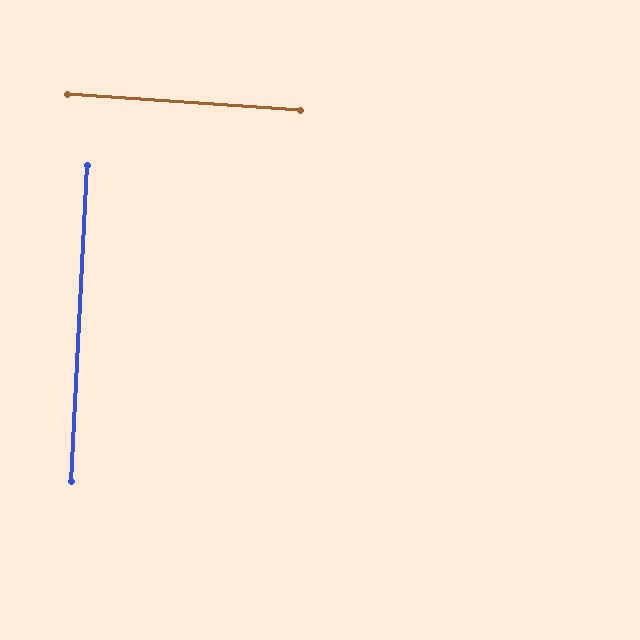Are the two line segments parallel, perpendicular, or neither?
Perpendicular — they meet at approximately 89°.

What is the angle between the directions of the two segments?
Approximately 89 degrees.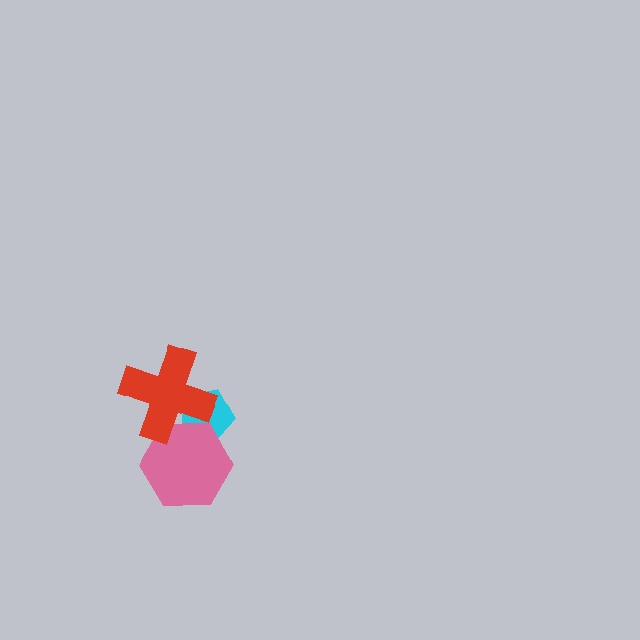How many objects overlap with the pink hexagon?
2 objects overlap with the pink hexagon.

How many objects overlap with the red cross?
2 objects overlap with the red cross.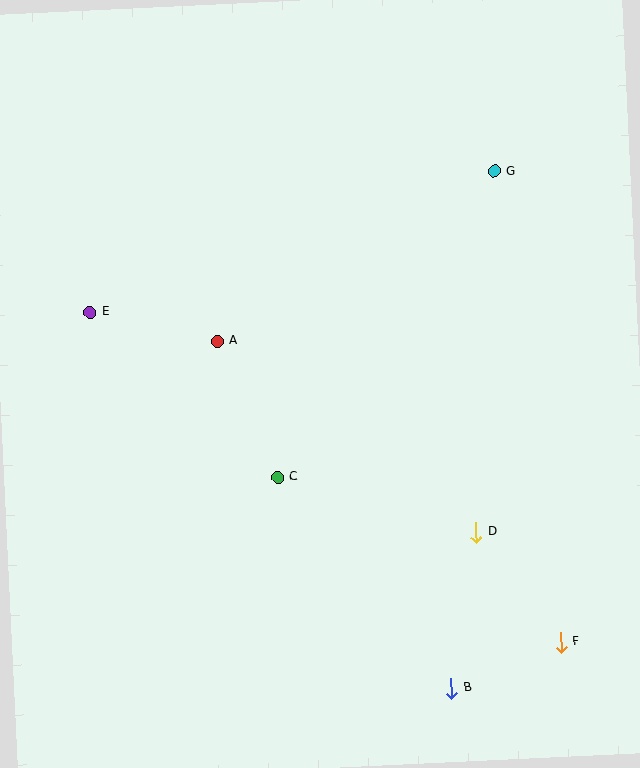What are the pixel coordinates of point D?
Point D is at (476, 532).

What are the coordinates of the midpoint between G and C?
The midpoint between G and C is at (386, 324).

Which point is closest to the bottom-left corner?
Point C is closest to the bottom-left corner.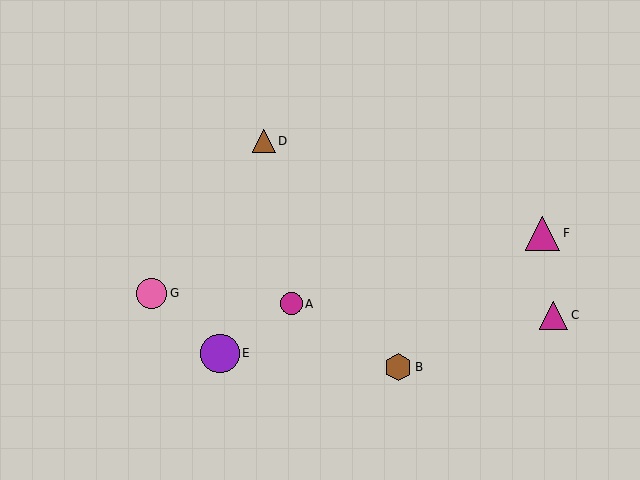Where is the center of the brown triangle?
The center of the brown triangle is at (264, 141).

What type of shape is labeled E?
Shape E is a purple circle.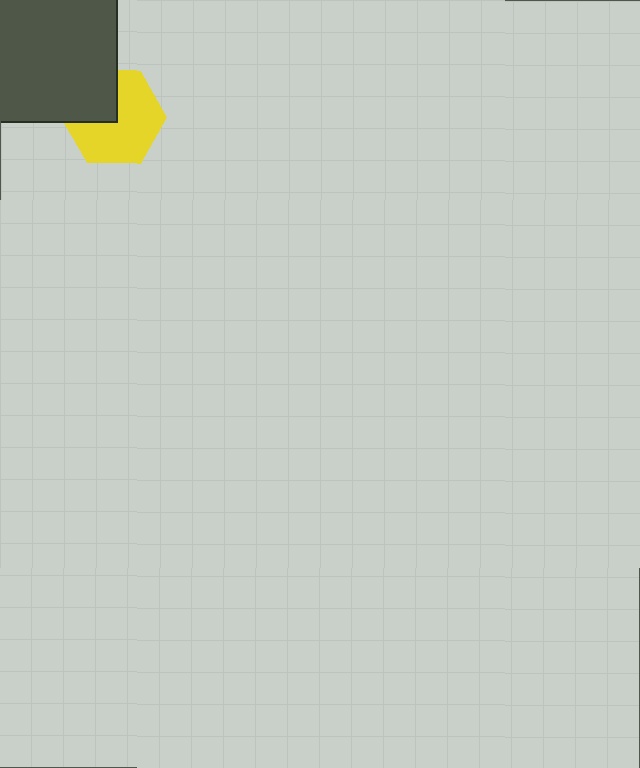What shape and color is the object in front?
The object in front is a dark gray square.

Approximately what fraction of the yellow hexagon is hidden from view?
Roughly 33% of the yellow hexagon is hidden behind the dark gray square.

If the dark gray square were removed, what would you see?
You would see the complete yellow hexagon.